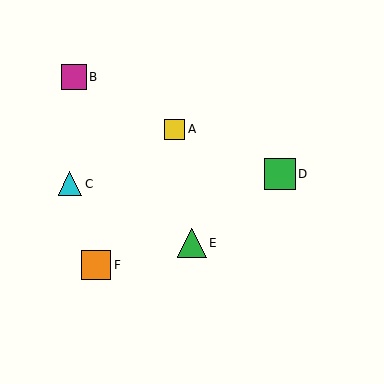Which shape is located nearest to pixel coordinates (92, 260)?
The orange square (labeled F) at (96, 265) is nearest to that location.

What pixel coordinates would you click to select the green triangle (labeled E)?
Click at (192, 243) to select the green triangle E.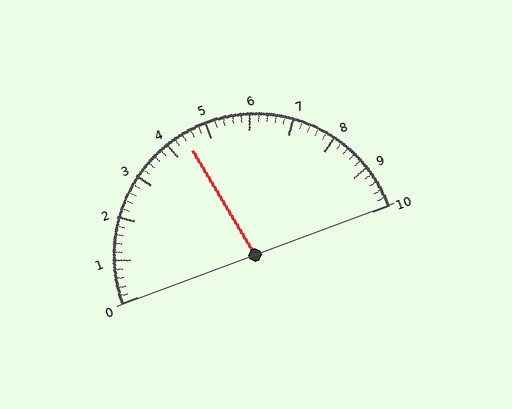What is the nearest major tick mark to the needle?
The nearest major tick mark is 4.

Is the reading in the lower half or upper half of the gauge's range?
The reading is in the lower half of the range (0 to 10).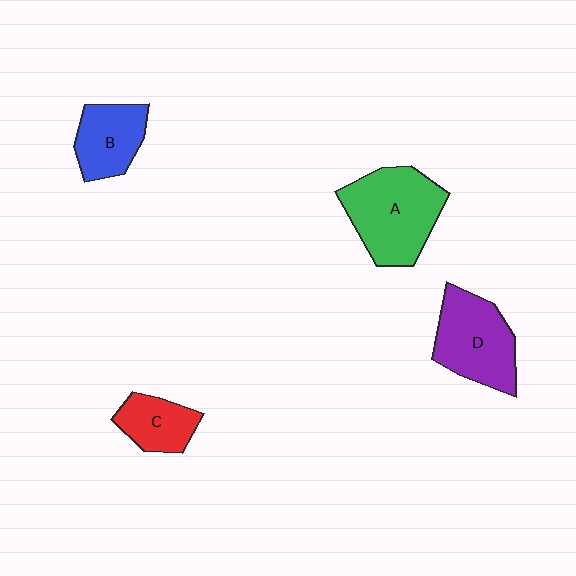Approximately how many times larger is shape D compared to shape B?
Approximately 1.4 times.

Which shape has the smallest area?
Shape C (red).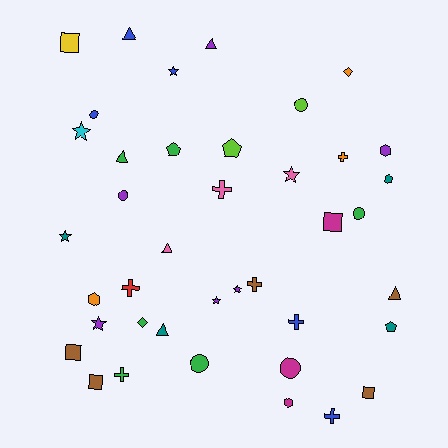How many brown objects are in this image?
There are 5 brown objects.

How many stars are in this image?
There are 7 stars.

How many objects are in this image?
There are 40 objects.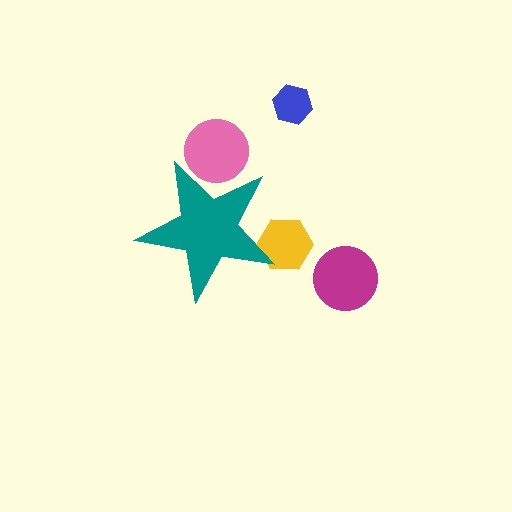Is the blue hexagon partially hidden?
No, the blue hexagon is fully visible.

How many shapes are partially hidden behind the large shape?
2 shapes are partially hidden.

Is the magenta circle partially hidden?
No, the magenta circle is fully visible.